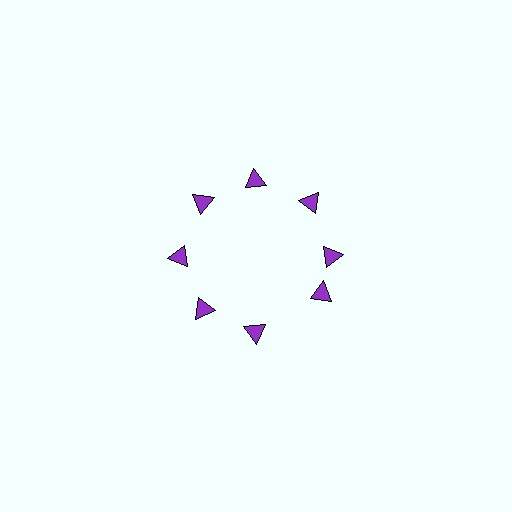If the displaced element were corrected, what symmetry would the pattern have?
It would have 8-fold rotational symmetry — the pattern would map onto itself every 45 degrees.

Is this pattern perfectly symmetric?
No. The 8 purple triangles are arranged in a ring, but one element near the 4 o'clock position is rotated out of alignment along the ring, breaking the 8-fold rotational symmetry.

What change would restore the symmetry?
The symmetry would be restored by rotating it back into even spacing with its neighbors so that all 8 triangles sit at equal angles and equal distance from the center.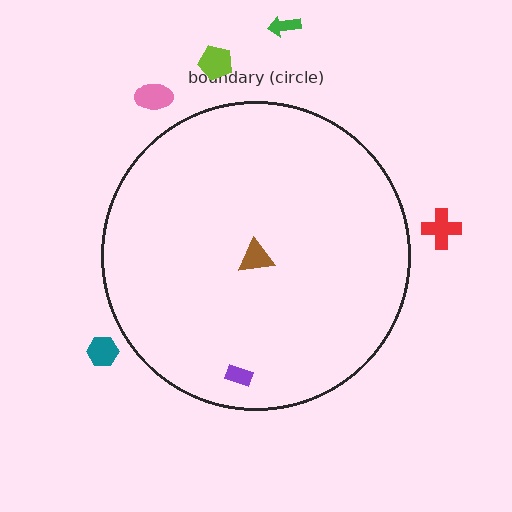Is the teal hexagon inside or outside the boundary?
Outside.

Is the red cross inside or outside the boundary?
Outside.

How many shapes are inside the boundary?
2 inside, 5 outside.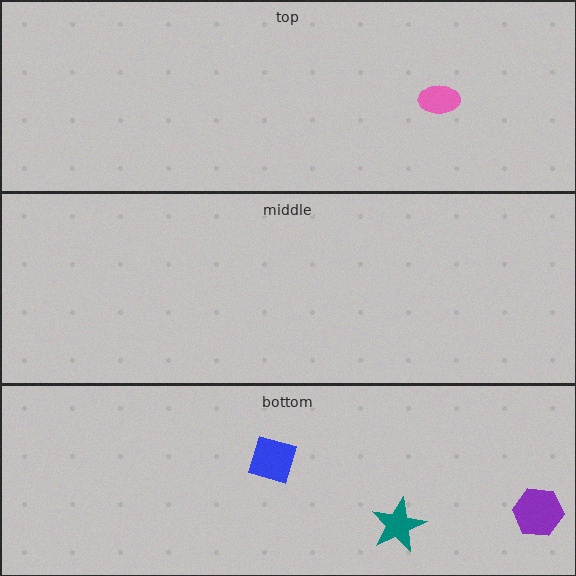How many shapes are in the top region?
1.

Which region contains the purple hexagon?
The bottom region.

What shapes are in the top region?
The pink ellipse.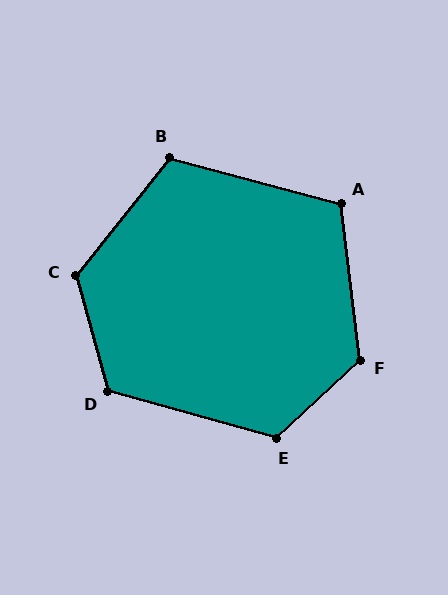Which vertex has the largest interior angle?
C, at approximately 126 degrees.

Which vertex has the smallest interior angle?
A, at approximately 112 degrees.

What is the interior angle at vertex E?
Approximately 122 degrees (obtuse).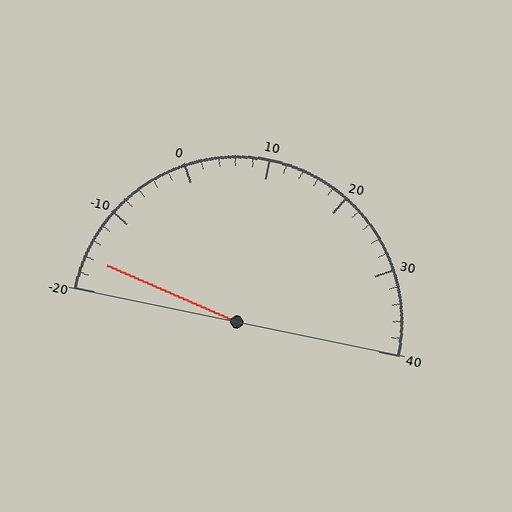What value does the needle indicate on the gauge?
The needle indicates approximately -16.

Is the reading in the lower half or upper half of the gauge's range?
The reading is in the lower half of the range (-20 to 40).